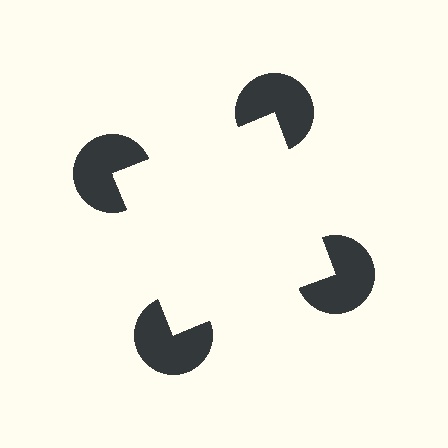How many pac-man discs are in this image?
There are 4 — one at each vertex of the illusory square.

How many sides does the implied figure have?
4 sides.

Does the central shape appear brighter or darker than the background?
It typically appears slightly brighter than the background, even though no actual brightness change is drawn.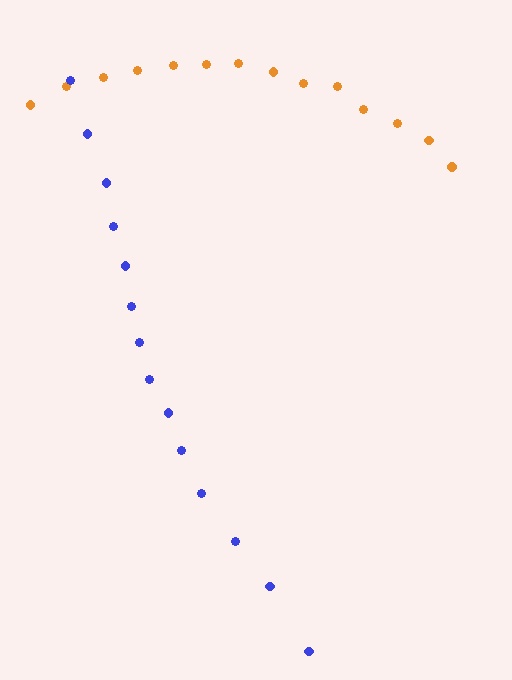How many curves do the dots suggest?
There are 2 distinct paths.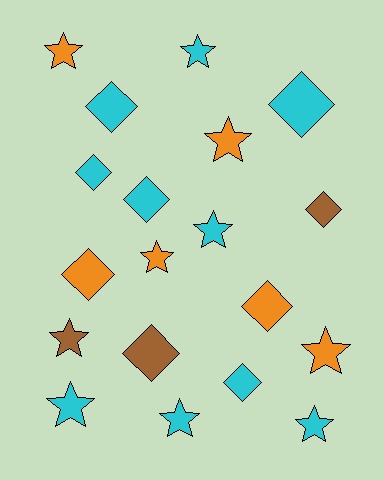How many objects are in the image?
There are 19 objects.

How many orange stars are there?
There are 4 orange stars.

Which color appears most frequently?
Cyan, with 10 objects.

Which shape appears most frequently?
Star, with 10 objects.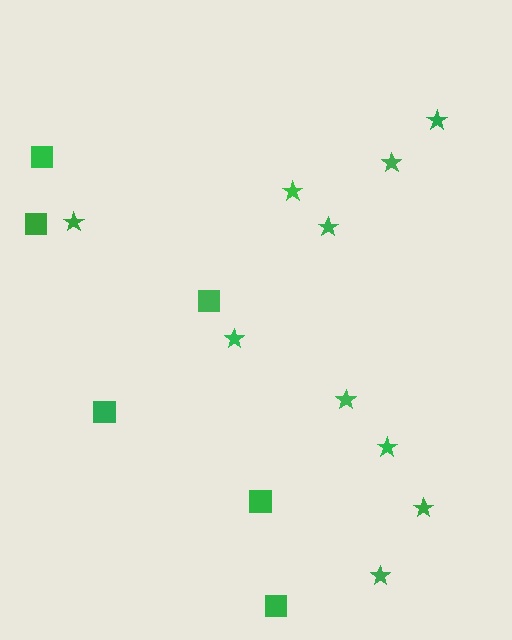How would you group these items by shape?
There are 2 groups: one group of squares (6) and one group of stars (10).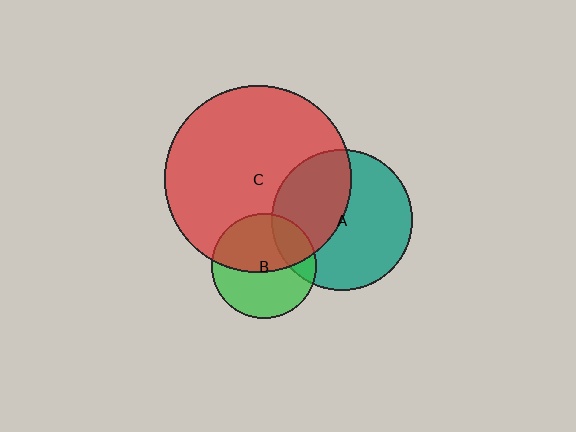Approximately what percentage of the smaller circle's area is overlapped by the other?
Approximately 40%.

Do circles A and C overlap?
Yes.